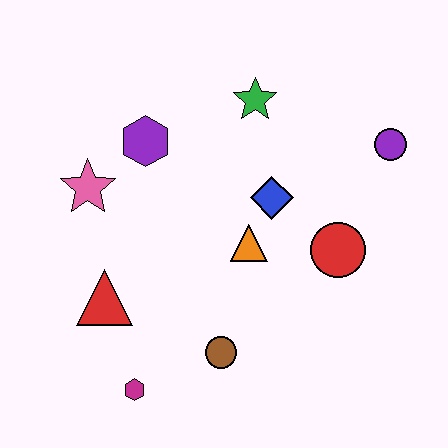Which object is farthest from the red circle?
The pink star is farthest from the red circle.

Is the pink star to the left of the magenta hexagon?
Yes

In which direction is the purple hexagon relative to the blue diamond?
The purple hexagon is to the left of the blue diamond.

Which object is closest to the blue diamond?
The orange triangle is closest to the blue diamond.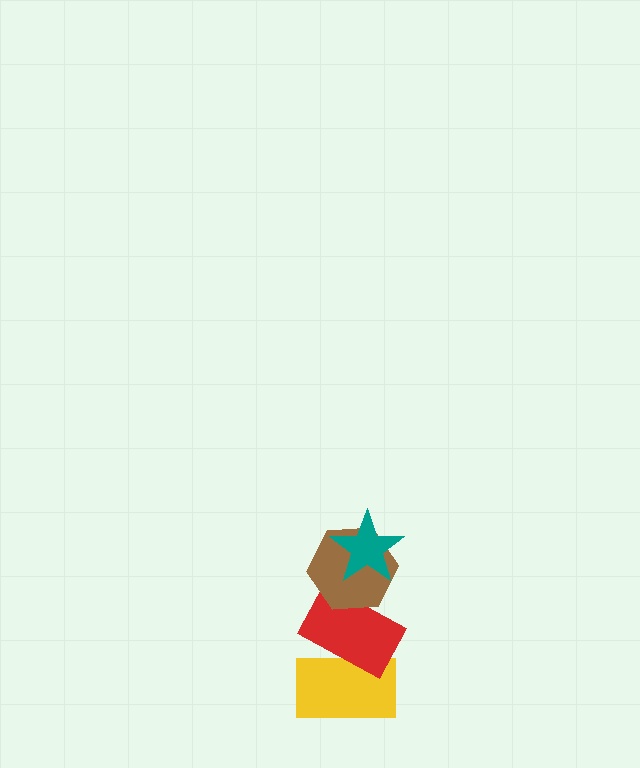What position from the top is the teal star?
The teal star is 1st from the top.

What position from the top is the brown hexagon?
The brown hexagon is 2nd from the top.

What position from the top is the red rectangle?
The red rectangle is 3rd from the top.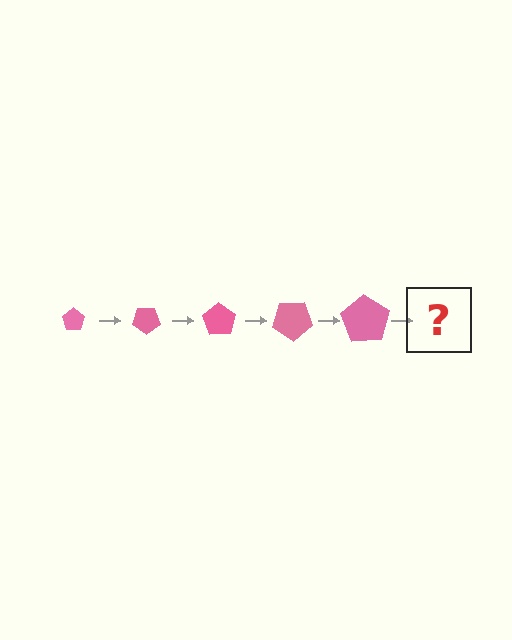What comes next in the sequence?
The next element should be a pentagon, larger than the previous one and rotated 175 degrees from the start.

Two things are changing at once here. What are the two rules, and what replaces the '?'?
The two rules are that the pentagon grows larger each step and it rotates 35 degrees each step. The '?' should be a pentagon, larger than the previous one and rotated 175 degrees from the start.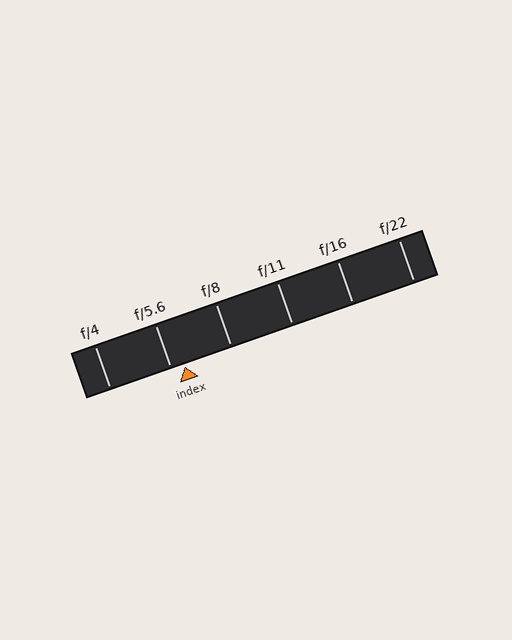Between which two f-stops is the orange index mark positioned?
The index mark is between f/5.6 and f/8.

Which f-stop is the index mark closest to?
The index mark is closest to f/5.6.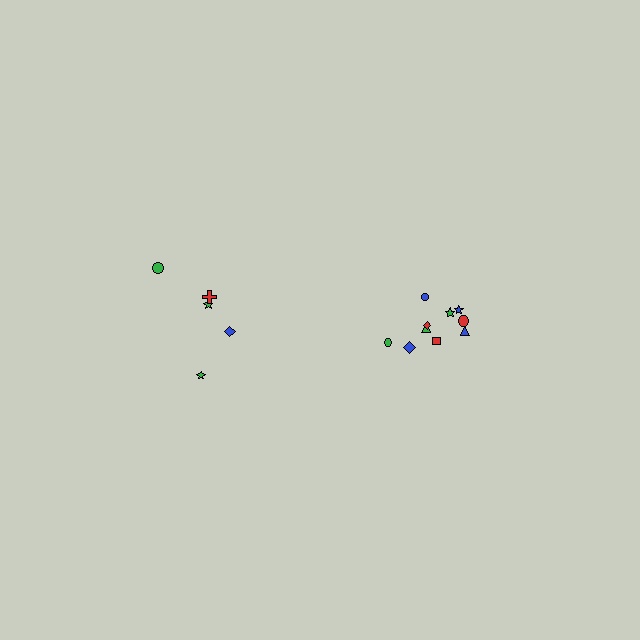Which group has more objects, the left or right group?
The right group.